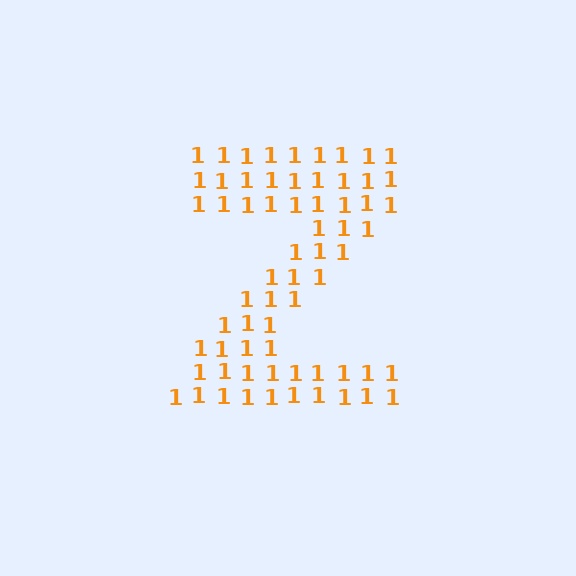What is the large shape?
The large shape is the letter Z.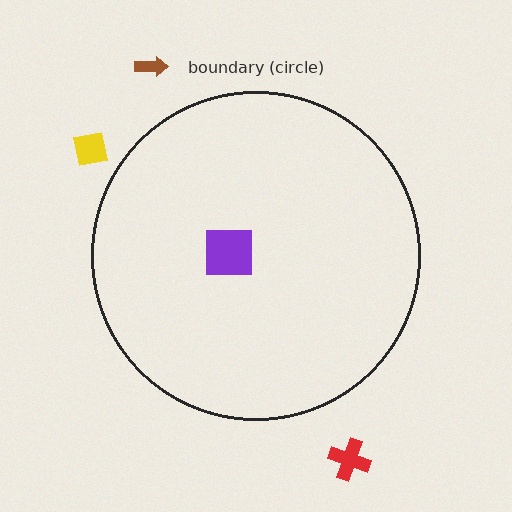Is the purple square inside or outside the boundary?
Inside.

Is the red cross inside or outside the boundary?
Outside.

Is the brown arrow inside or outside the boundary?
Outside.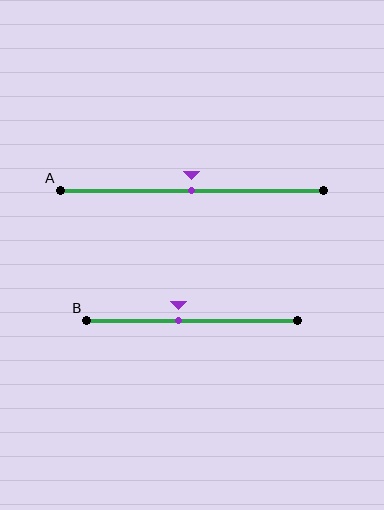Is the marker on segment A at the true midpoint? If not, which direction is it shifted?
Yes, the marker on segment A is at the true midpoint.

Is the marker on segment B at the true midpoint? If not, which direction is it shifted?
No, the marker on segment B is shifted to the left by about 6% of the segment length.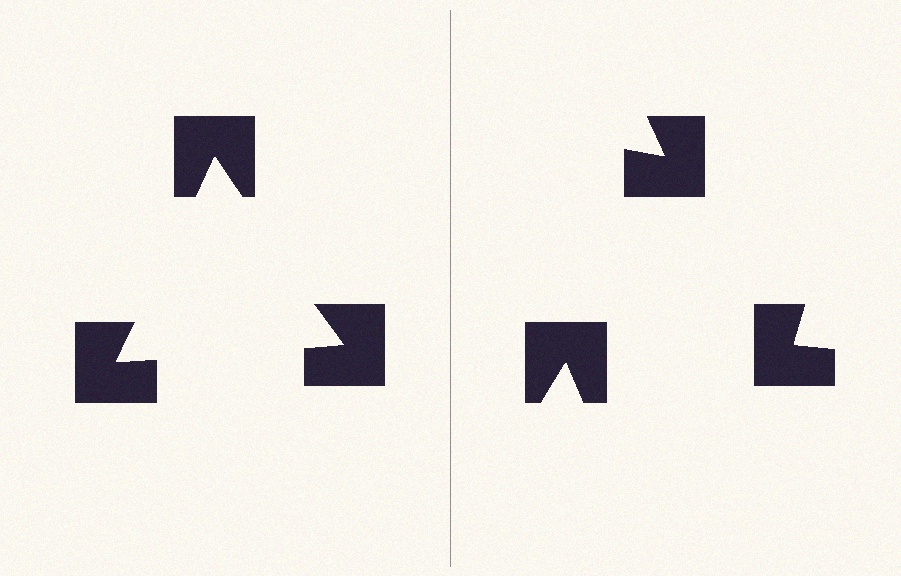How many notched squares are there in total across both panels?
6 — 3 on each side.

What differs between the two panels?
The notched squares are positioned identically on both sides; only the wedge orientations differ. On the left they align to a triangle; on the right they are misaligned.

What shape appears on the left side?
An illusory triangle.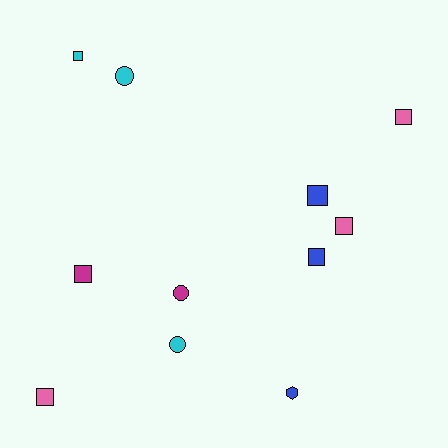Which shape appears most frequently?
Square, with 7 objects.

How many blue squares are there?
There are 2 blue squares.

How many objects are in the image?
There are 11 objects.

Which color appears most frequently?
Blue, with 3 objects.